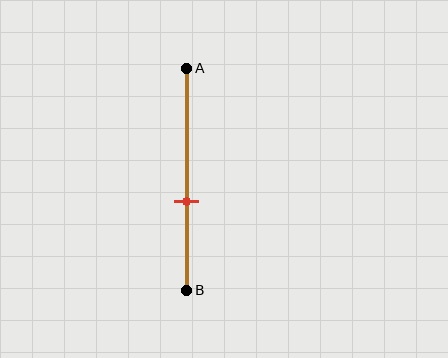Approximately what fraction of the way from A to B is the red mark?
The red mark is approximately 60% of the way from A to B.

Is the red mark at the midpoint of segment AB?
No, the mark is at about 60% from A, not at the 50% midpoint.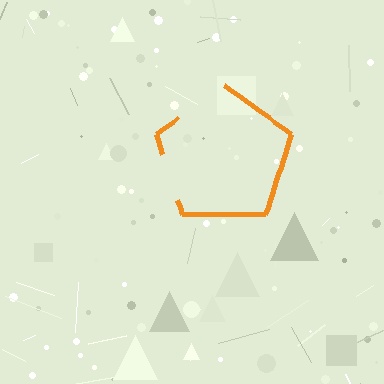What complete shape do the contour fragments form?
The contour fragments form a pentagon.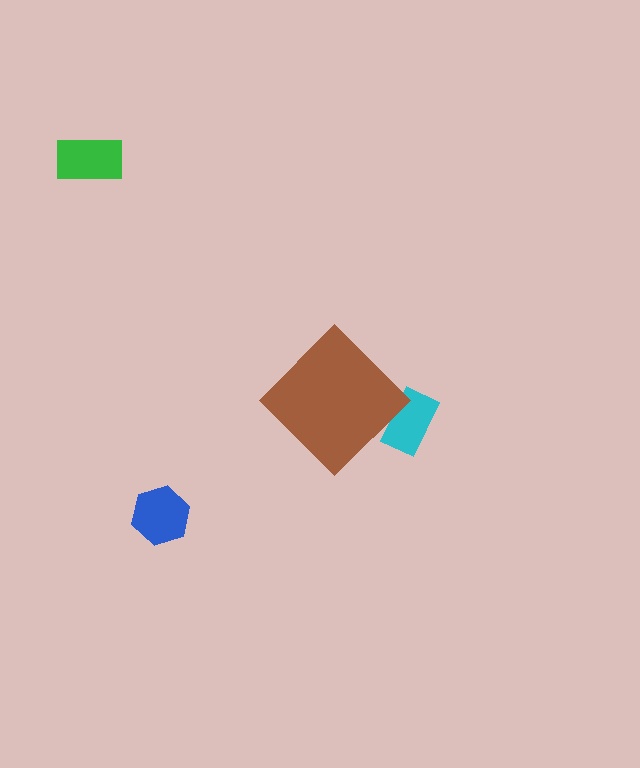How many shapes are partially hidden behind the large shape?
1 shape is partially hidden.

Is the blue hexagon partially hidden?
No, the blue hexagon is fully visible.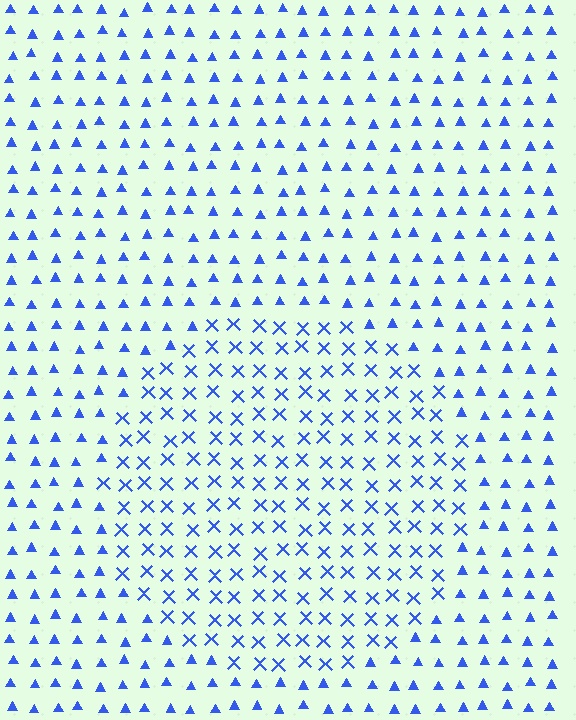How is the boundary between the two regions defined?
The boundary is defined by a change in element shape: X marks inside vs. triangles outside. All elements share the same color and spacing.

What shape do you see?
I see a circle.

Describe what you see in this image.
The image is filled with small blue elements arranged in a uniform grid. A circle-shaped region contains X marks, while the surrounding area contains triangles. The boundary is defined purely by the change in element shape.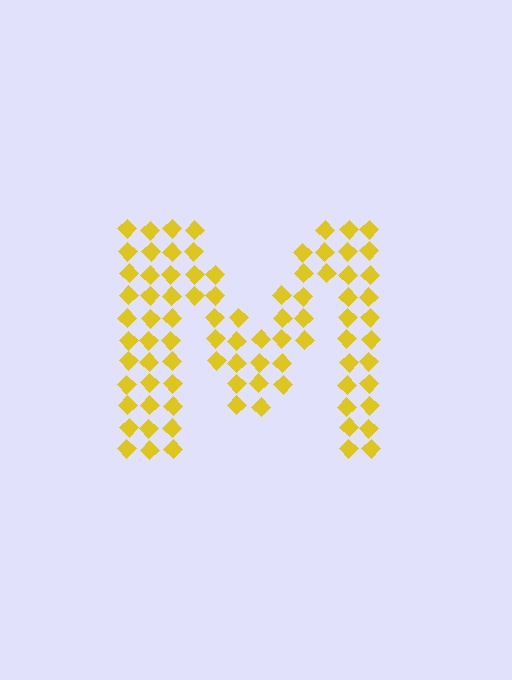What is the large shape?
The large shape is the letter M.